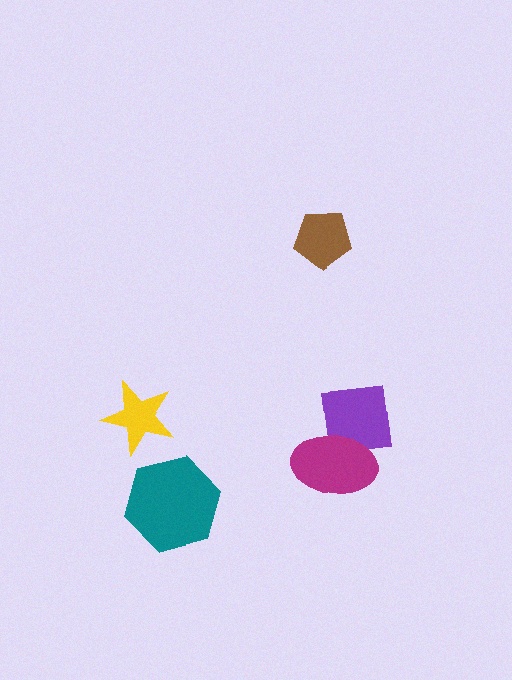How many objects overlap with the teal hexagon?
0 objects overlap with the teal hexagon.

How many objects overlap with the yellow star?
0 objects overlap with the yellow star.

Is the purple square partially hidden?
Yes, it is partially covered by another shape.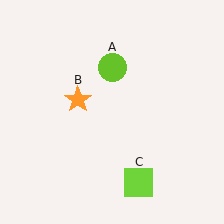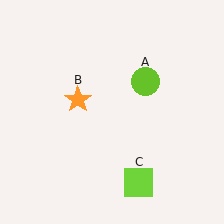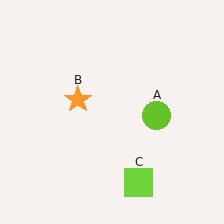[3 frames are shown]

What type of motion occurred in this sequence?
The lime circle (object A) rotated clockwise around the center of the scene.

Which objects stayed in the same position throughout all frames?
Orange star (object B) and lime square (object C) remained stationary.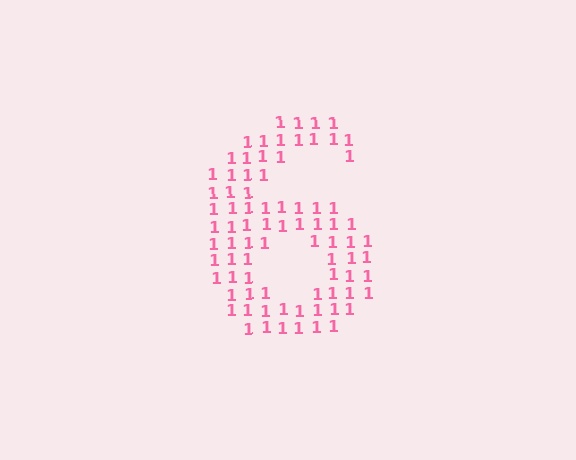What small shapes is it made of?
It is made of small digit 1's.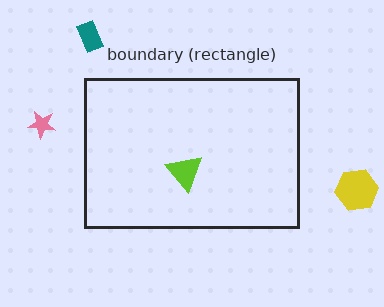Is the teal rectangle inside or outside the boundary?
Outside.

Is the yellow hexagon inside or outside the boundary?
Outside.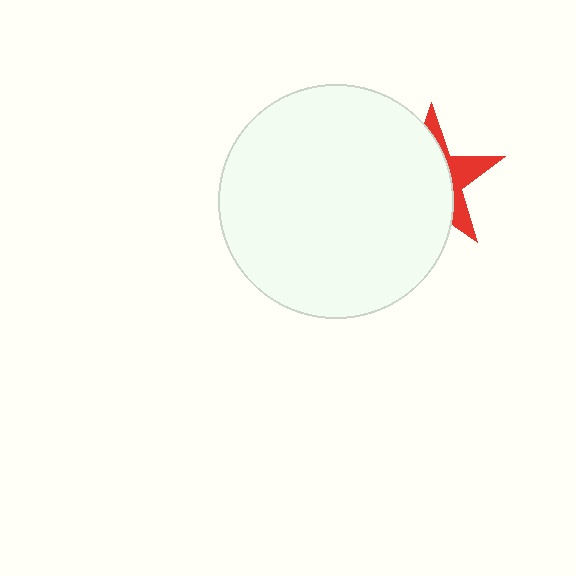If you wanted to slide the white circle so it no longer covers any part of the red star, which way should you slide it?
Slide it left — that is the most direct way to separate the two shapes.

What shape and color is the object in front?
The object in front is a white circle.